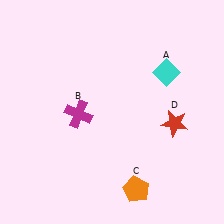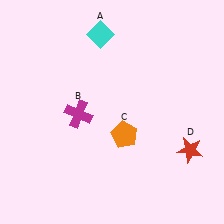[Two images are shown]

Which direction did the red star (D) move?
The red star (D) moved down.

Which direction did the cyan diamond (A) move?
The cyan diamond (A) moved left.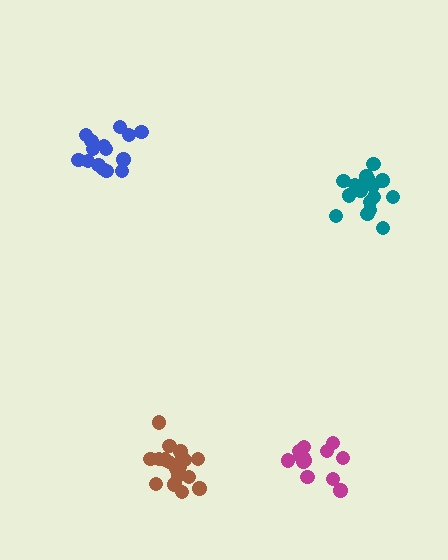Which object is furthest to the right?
The teal cluster is rightmost.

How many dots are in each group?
Group 1: 18 dots, Group 2: 19 dots, Group 3: 15 dots, Group 4: 13 dots (65 total).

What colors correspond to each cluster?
The clusters are colored: teal, brown, blue, magenta.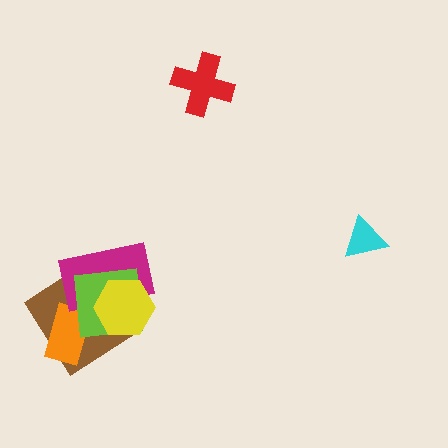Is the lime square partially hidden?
Yes, it is partially covered by another shape.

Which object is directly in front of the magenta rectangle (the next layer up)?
The lime square is directly in front of the magenta rectangle.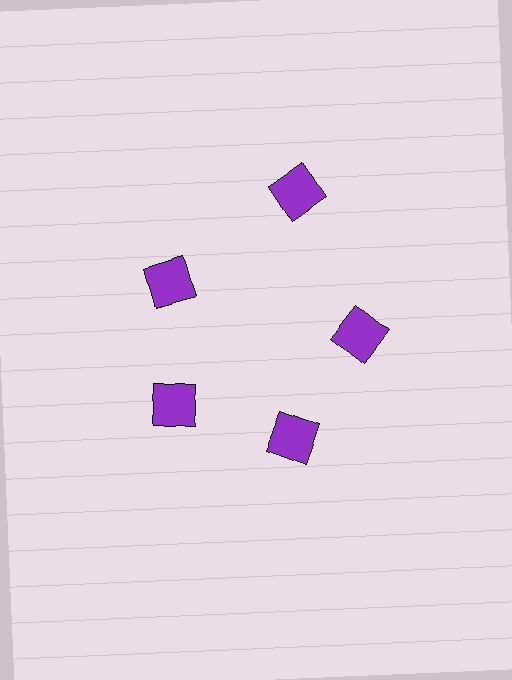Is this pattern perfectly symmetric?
No. The 5 purple squares are arranged in a ring, but one element near the 1 o'clock position is pushed outward from the center, breaking the 5-fold rotational symmetry.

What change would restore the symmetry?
The symmetry would be restored by moving it inward, back onto the ring so that all 5 squares sit at equal angles and equal distance from the center.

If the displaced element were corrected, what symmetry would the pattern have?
It would have 5-fold rotational symmetry — the pattern would map onto itself every 72 degrees.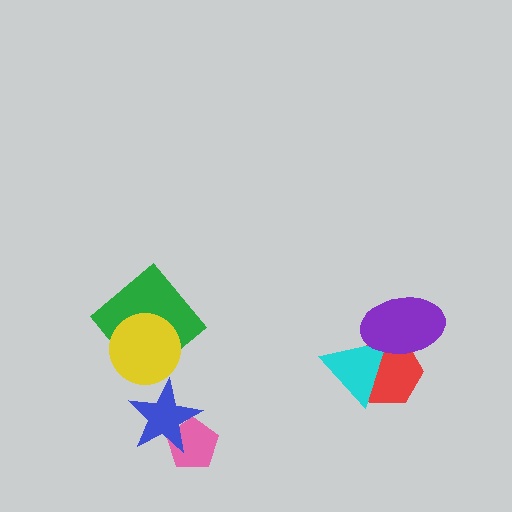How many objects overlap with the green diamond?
1 object overlaps with the green diamond.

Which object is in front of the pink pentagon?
The blue star is in front of the pink pentagon.